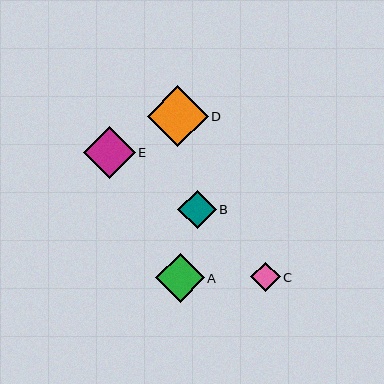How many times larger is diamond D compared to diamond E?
Diamond D is approximately 1.2 times the size of diamond E.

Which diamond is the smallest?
Diamond C is the smallest with a size of approximately 30 pixels.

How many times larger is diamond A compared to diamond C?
Diamond A is approximately 1.6 times the size of diamond C.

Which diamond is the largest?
Diamond D is the largest with a size of approximately 61 pixels.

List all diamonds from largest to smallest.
From largest to smallest: D, E, A, B, C.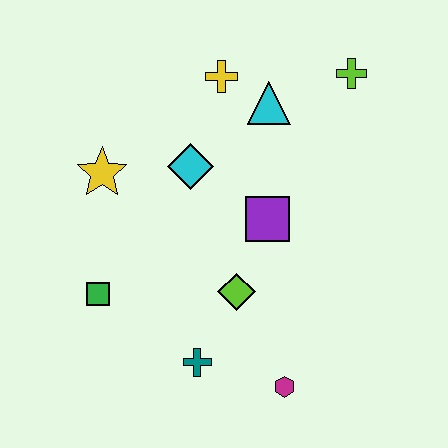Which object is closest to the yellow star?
The cyan diamond is closest to the yellow star.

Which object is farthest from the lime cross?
The green square is farthest from the lime cross.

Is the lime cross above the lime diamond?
Yes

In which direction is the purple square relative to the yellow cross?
The purple square is below the yellow cross.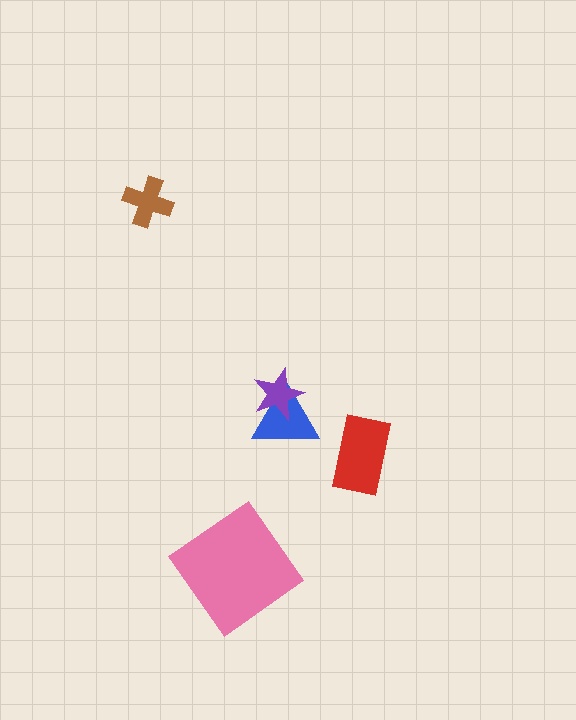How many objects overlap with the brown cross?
0 objects overlap with the brown cross.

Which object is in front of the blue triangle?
The purple star is in front of the blue triangle.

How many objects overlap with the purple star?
1 object overlaps with the purple star.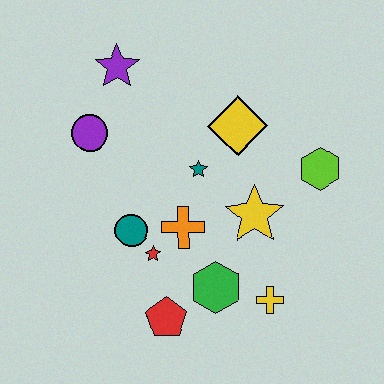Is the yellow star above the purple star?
No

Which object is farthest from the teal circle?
The lime hexagon is farthest from the teal circle.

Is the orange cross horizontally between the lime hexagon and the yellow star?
No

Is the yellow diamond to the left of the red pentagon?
No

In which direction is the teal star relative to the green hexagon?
The teal star is above the green hexagon.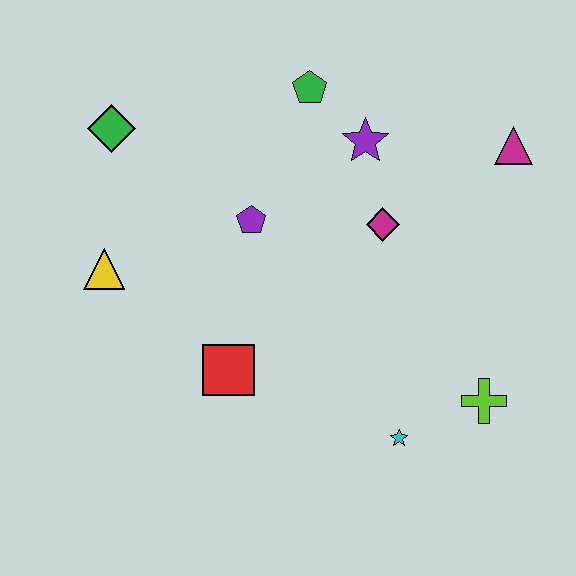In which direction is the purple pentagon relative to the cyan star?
The purple pentagon is above the cyan star.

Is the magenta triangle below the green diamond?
Yes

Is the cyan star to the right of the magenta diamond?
Yes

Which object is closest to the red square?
The purple pentagon is closest to the red square.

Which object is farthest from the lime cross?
The green diamond is farthest from the lime cross.